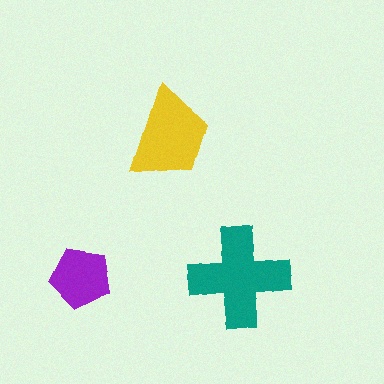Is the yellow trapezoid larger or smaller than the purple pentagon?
Larger.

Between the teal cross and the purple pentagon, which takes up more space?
The teal cross.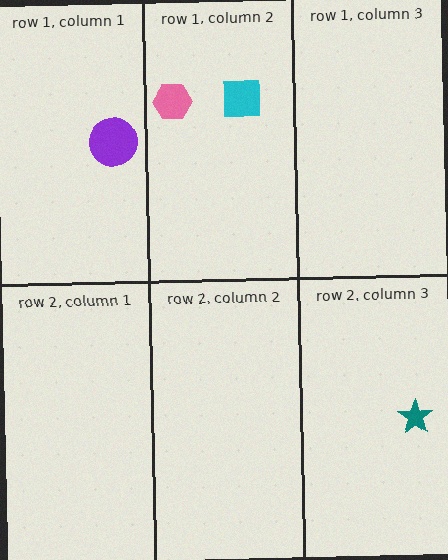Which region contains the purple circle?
The row 1, column 1 region.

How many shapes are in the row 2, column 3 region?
1.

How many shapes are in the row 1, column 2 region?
2.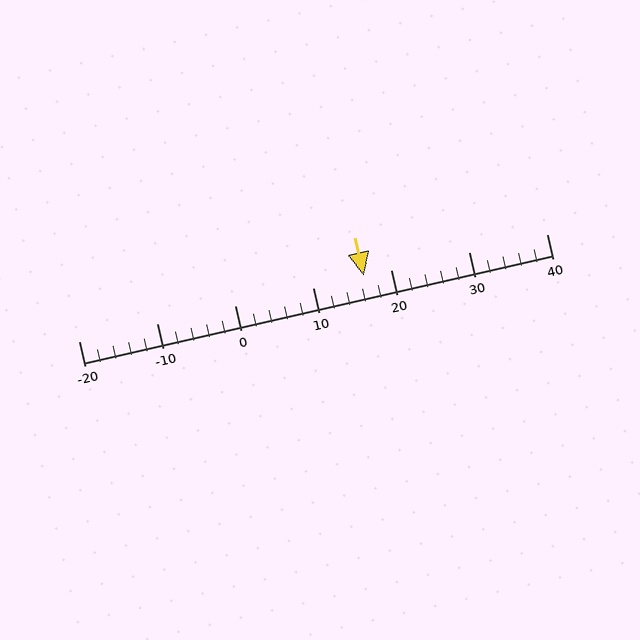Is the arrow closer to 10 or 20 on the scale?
The arrow is closer to 20.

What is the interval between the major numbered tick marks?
The major tick marks are spaced 10 units apart.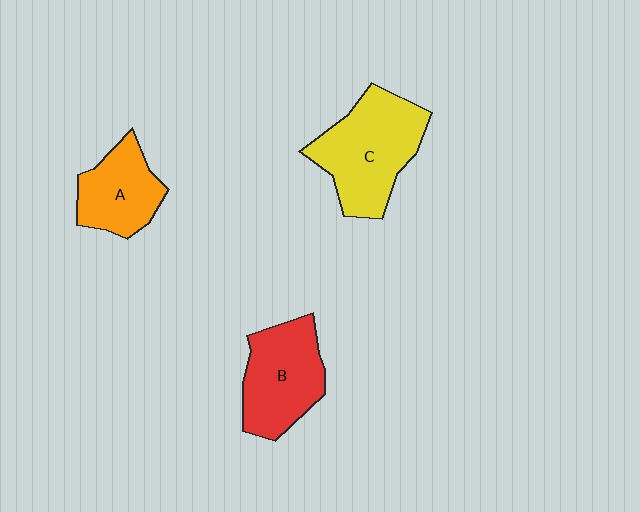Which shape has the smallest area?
Shape A (orange).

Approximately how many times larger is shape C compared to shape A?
Approximately 1.6 times.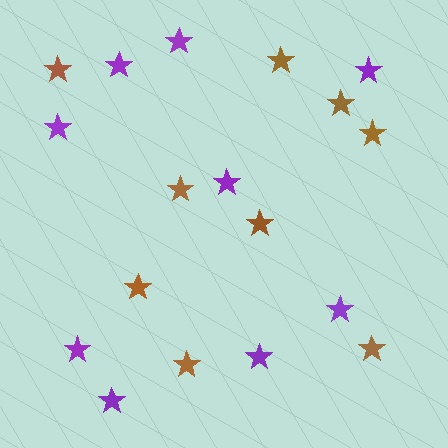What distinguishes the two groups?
There are 2 groups: one group of purple stars (9) and one group of brown stars (9).